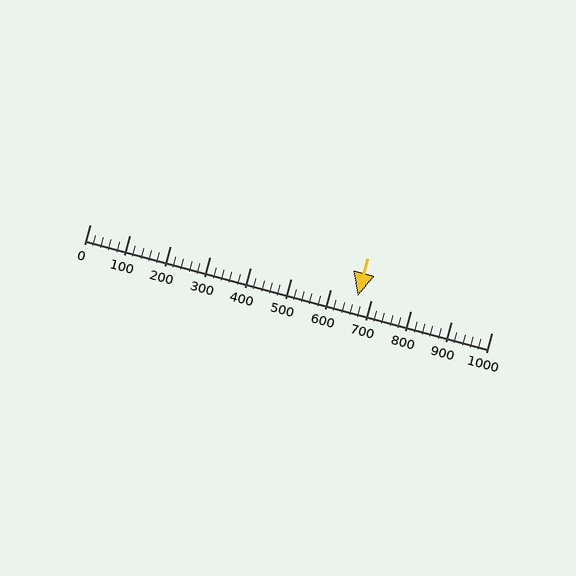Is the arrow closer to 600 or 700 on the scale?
The arrow is closer to 700.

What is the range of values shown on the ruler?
The ruler shows values from 0 to 1000.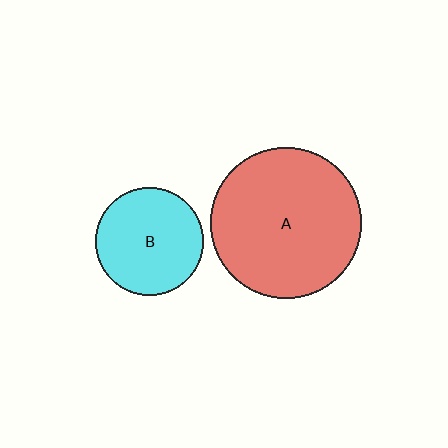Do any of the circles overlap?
No, none of the circles overlap.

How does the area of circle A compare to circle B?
Approximately 2.0 times.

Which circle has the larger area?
Circle A (red).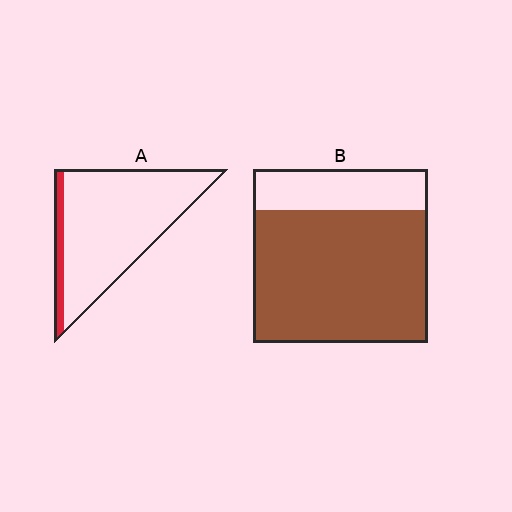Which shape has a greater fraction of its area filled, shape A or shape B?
Shape B.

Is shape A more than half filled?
No.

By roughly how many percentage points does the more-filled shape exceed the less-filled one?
By roughly 65 percentage points (B over A).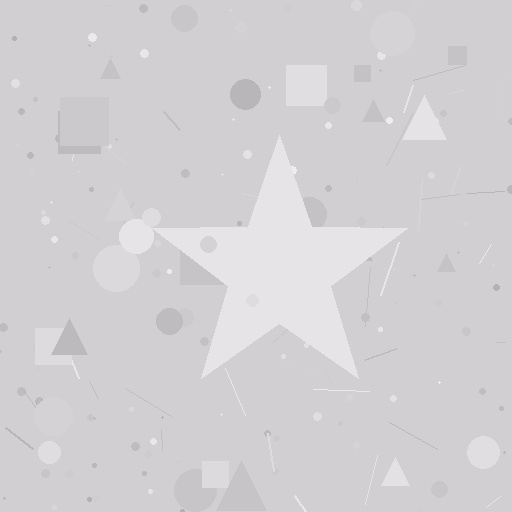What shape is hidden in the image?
A star is hidden in the image.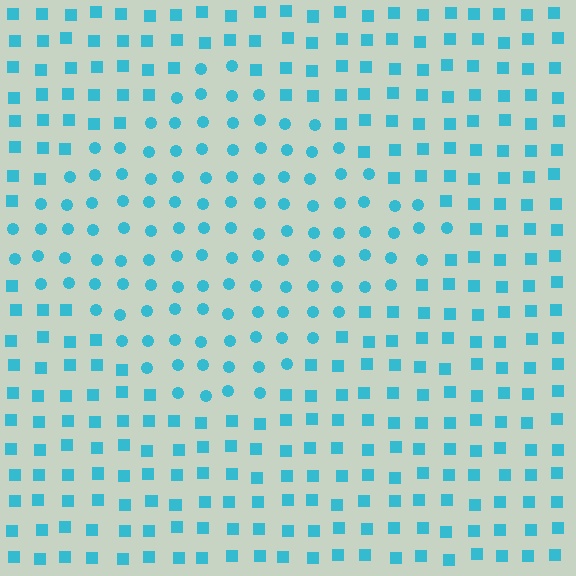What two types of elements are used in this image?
The image uses circles inside the diamond region and squares outside it.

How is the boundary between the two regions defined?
The boundary is defined by a change in element shape: circles inside vs. squares outside. All elements share the same color and spacing.